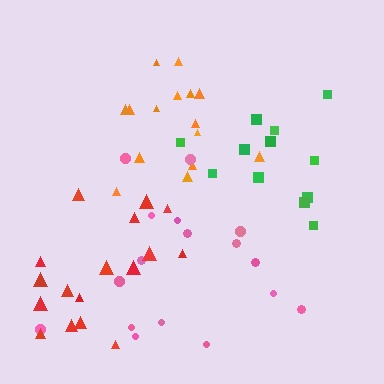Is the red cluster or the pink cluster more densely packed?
Red.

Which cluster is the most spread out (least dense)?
Pink.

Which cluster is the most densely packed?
Orange.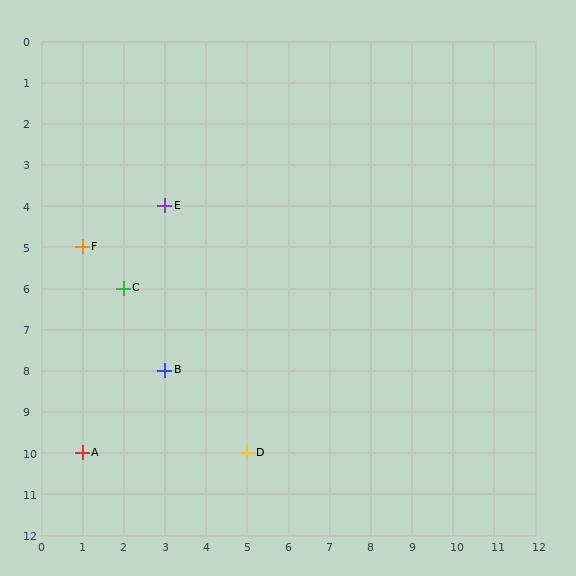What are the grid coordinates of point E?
Point E is at grid coordinates (3, 4).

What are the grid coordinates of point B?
Point B is at grid coordinates (3, 8).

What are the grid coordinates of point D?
Point D is at grid coordinates (5, 10).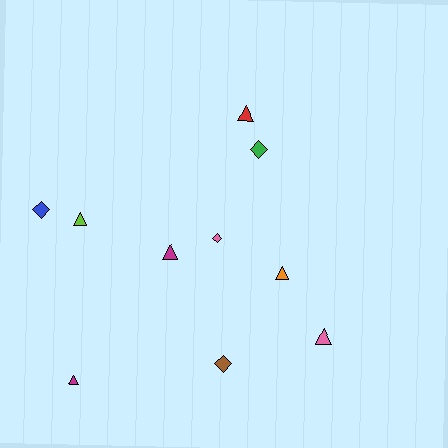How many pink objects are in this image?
There are 2 pink objects.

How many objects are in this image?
There are 10 objects.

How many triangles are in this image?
There are 6 triangles.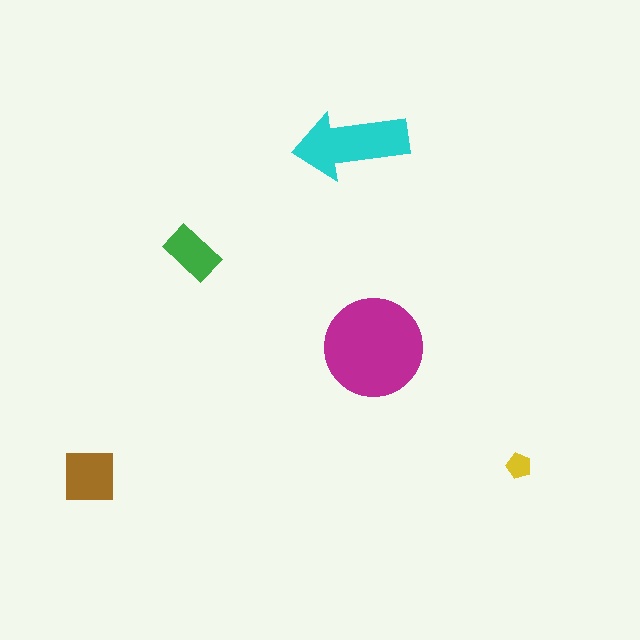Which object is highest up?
The cyan arrow is topmost.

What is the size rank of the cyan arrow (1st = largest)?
2nd.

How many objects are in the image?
There are 5 objects in the image.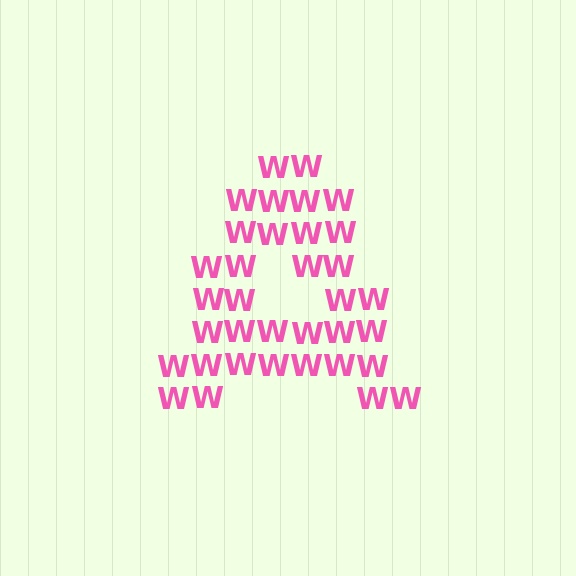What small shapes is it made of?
It is made of small letter W's.